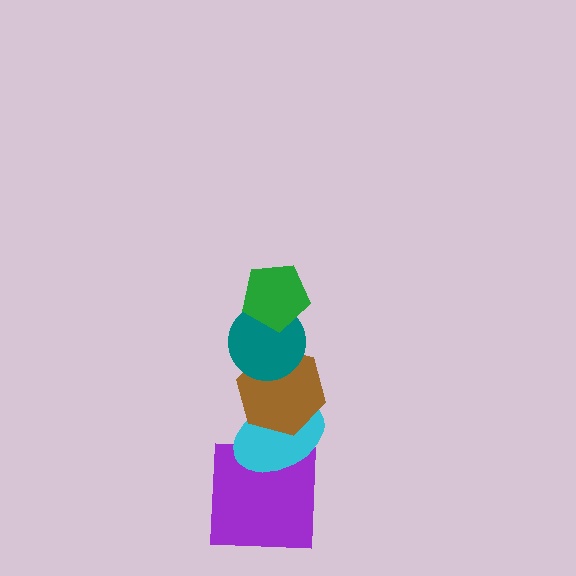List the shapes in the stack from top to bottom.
From top to bottom: the green pentagon, the teal circle, the brown hexagon, the cyan ellipse, the purple square.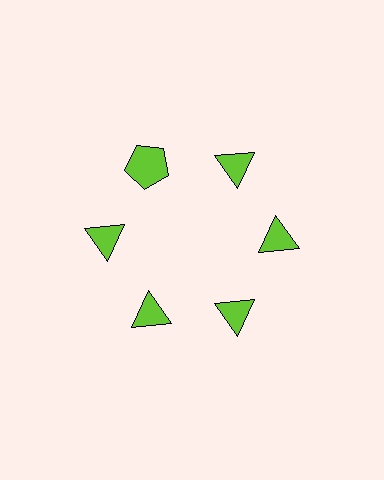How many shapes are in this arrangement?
There are 6 shapes arranged in a ring pattern.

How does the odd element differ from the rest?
It has a different shape: pentagon instead of triangle.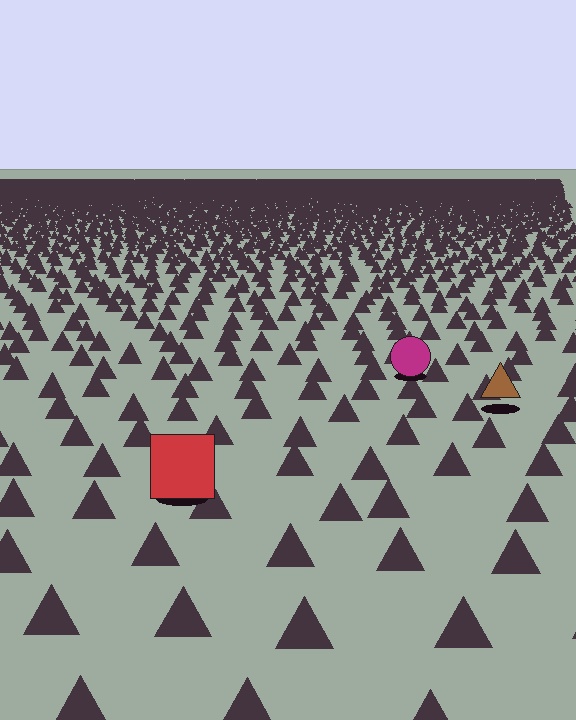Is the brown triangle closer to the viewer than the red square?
No. The red square is closer — you can tell from the texture gradient: the ground texture is coarser near it.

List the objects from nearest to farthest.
From nearest to farthest: the red square, the brown triangle, the magenta circle.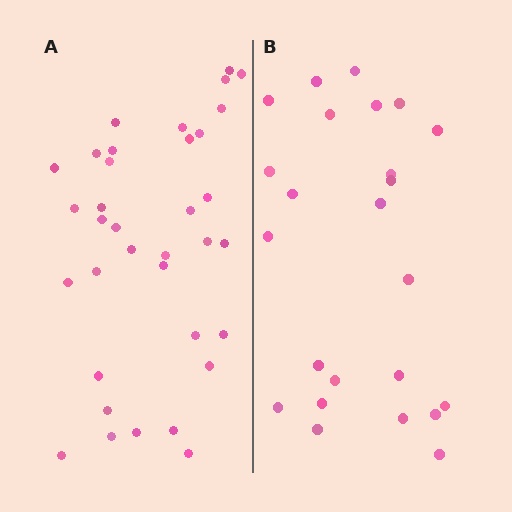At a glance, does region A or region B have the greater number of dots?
Region A (the left region) has more dots.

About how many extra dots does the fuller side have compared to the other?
Region A has roughly 12 or so more dots than region B.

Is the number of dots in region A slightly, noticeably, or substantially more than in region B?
Region A has substantially more. The ratio is roughly 1.5 to 1.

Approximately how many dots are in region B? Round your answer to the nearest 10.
About 20 dots. (The exact count is 24, which rounds to 20.)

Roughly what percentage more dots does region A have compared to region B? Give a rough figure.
About 45% more.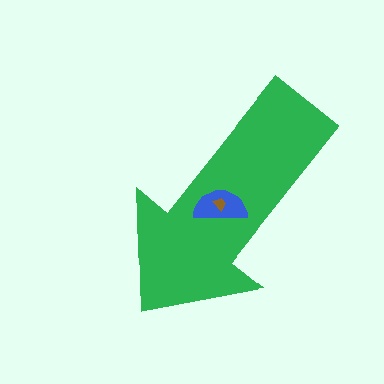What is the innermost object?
The brown trapezoid.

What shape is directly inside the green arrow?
The blue semicircle.